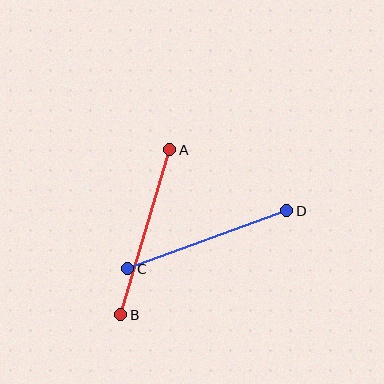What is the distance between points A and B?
The distance is approximately 172 pixels.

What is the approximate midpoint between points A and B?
The midpoint is at approximately (145, 232) pixels.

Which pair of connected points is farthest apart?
Points A and B are farthest apart.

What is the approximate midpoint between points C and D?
The midpoint is at approximately (207, 240) pixels.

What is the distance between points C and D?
The distance is approximately 169 pixels.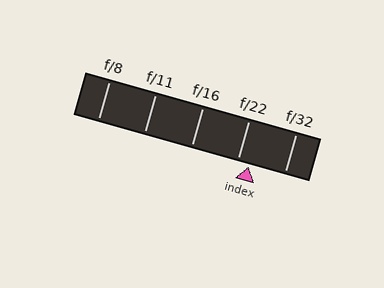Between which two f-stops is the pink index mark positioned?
The index mark is between f/22 and f/32.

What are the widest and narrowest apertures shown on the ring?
The widest aperture shown is f/8 and the narrowest is f/32.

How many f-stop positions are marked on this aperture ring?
There are 5 f-stop positions marked.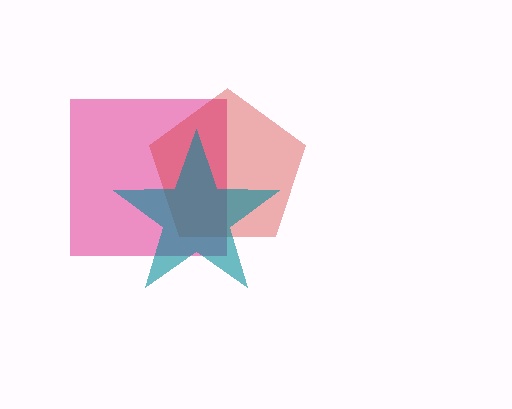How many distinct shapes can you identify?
There are 3 distinct shapes: a pink square, a red pentagon, a teal star.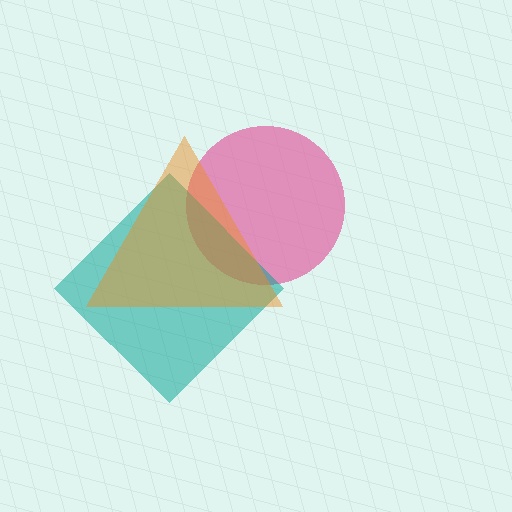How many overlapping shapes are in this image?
There are 3 overlapping shapes in the image.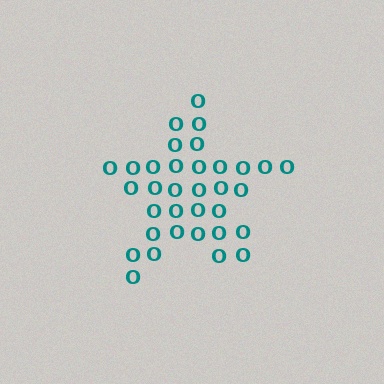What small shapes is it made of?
It is made of small letter O's.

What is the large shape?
The large shape is a star.